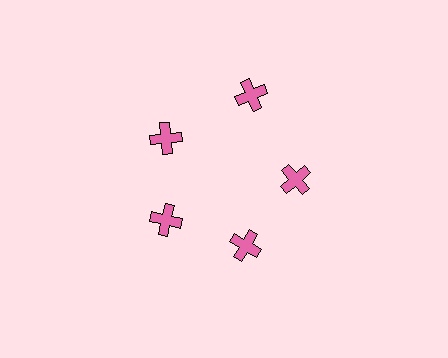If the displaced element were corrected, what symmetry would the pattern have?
It would have 5-fold rotational symmetry — the pattern would map onto itself every 72 degrees.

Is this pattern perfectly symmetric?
No. The 5 pink crosses are arranged in a ring, but one element near the 1 o'clock position is pushed outward from the center, breaking the 5-fold rotational symmetry.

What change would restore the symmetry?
The symmetry would be restored by moving it inward, back onto the ring so that all 5 crosses sit at equal angles and equal distance from the center.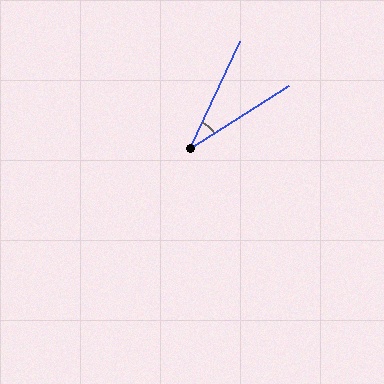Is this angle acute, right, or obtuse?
It is acute.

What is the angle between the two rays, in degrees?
Approximately 32 degrees.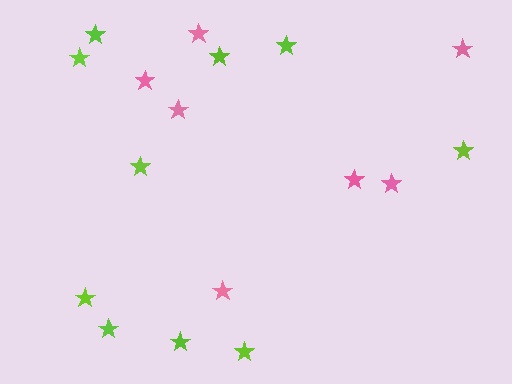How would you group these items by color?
There are 2 groups: one group of pink stars (7) and one group of lime stars (10).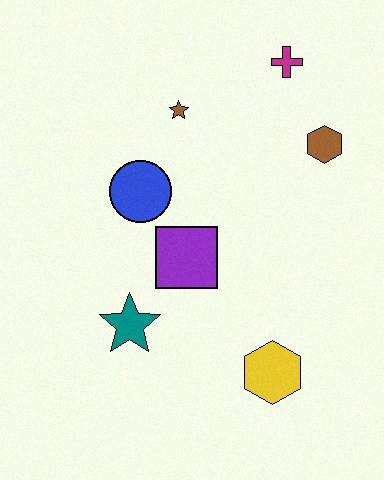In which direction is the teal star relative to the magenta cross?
The teal star is below the magenta cross.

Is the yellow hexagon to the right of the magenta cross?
No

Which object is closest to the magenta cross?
The brown hexagon is closest to the magenta cross.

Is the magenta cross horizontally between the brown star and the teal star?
No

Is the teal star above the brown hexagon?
No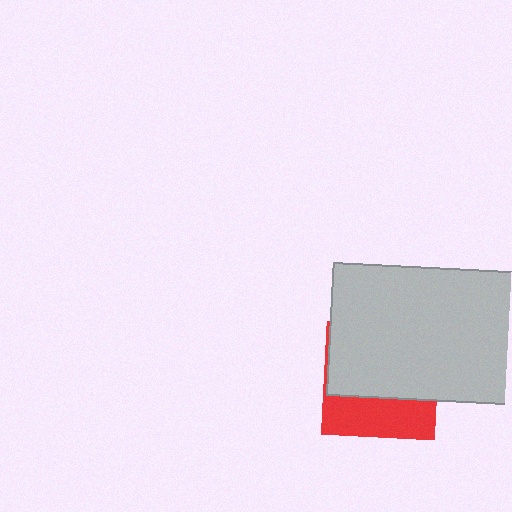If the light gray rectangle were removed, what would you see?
You would see the complete red square.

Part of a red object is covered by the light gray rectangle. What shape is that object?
It is a square.